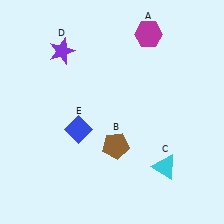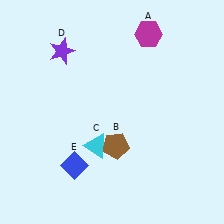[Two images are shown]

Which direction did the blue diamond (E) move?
The blue diamond (E) moved down.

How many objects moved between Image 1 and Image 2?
2 objects moved between the two images.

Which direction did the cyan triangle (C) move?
The cyan triangle (C) moved left.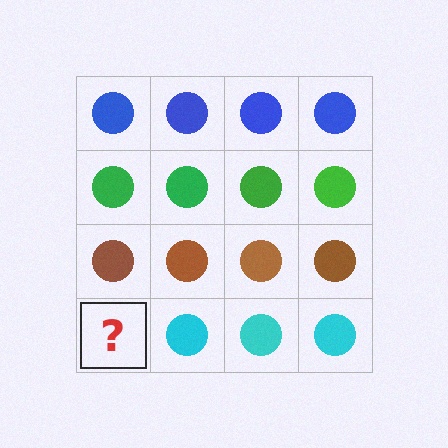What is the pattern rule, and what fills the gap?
The rule is that each row has a consistent color. The gap should be filled with a cyan circle.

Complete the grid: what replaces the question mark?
The question mark should be replaced with a cyan circle.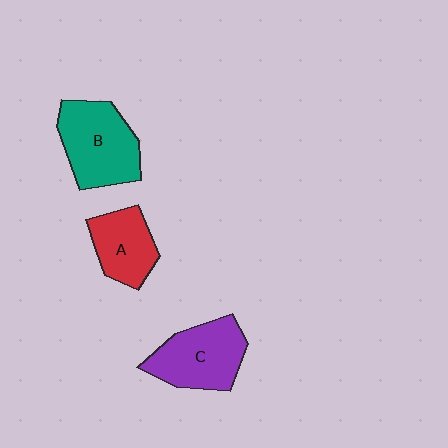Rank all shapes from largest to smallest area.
From largest to smallest: B (teal), C (purple), A (red).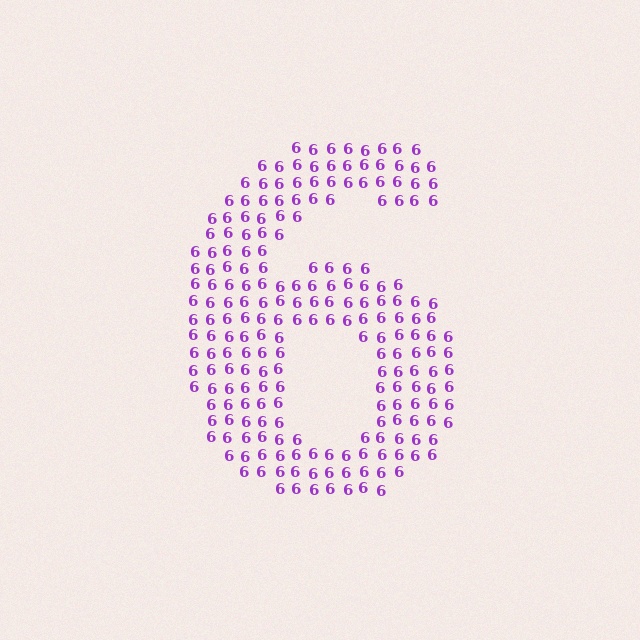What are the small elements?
The small elements are digit 6's.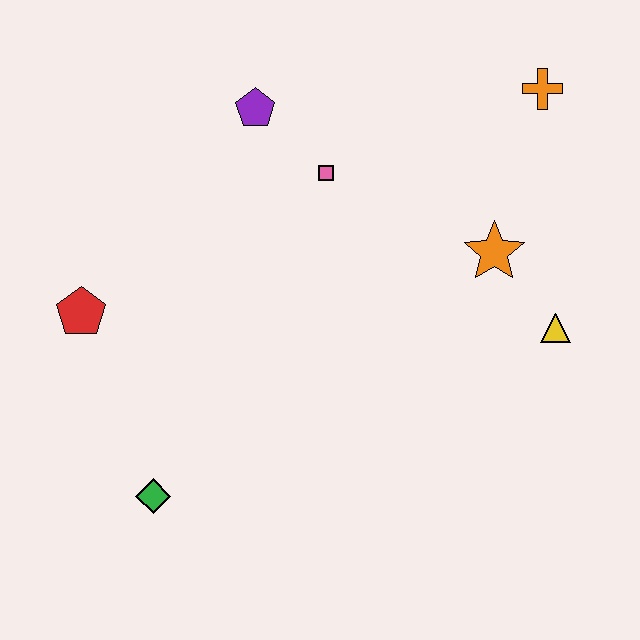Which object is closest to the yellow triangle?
The orange star is closest to the yellow triangle.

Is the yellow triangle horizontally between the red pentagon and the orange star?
No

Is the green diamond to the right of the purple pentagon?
No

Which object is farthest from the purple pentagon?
The green diamond is farthest from the purple pentagon.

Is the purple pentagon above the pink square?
Yes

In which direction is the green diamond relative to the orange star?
The green diamond is to the left of the orange star.